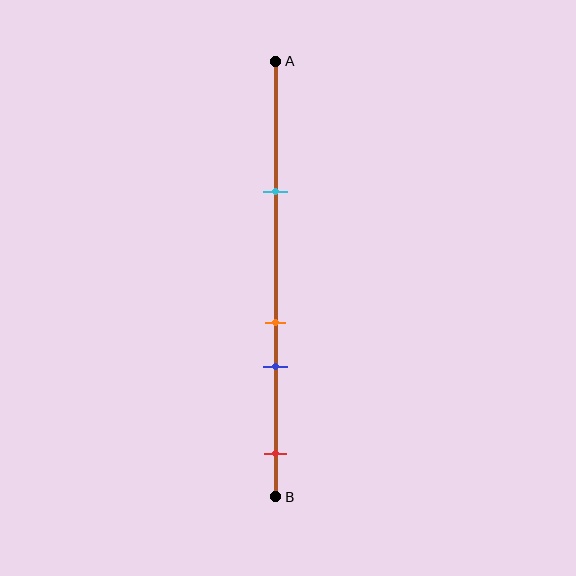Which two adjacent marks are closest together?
The orange and blue marks are the closest adjacent pair.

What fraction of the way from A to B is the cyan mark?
The cyan mark is approximately 30% (0.3) of the way from A to B.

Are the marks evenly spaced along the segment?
No, the marks are not evenly spaced.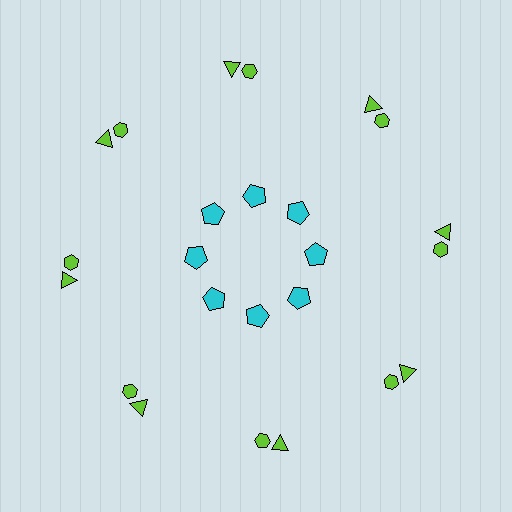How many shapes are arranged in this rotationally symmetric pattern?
There are 24 shapes, arranged in 8 groups of 3.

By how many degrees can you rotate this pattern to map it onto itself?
The pattern maps onto itself every 45 degrees of rotation.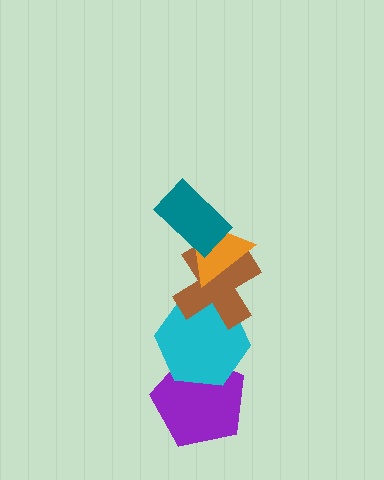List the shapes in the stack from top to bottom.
From top to bottom: the teal rectangle, the orange triangle, the brown cross, the cyan hexagon, the purple pentagon.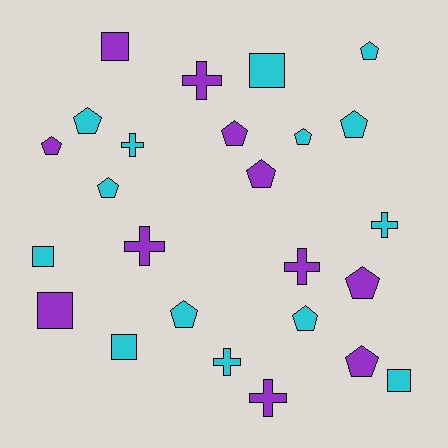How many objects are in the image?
There are 25 objects.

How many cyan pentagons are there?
There are 7 cyan pentagons.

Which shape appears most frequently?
Pentagon, with 12 objects.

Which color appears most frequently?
Cyan, with 14 objects.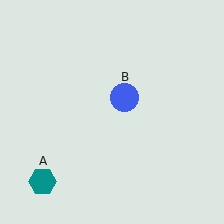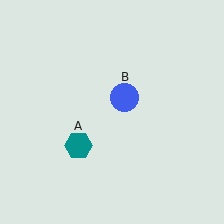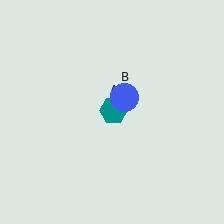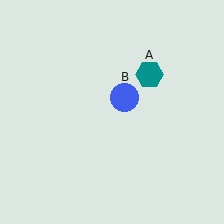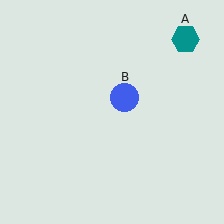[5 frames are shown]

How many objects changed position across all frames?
1 object changed position: teal hexagon (object A).